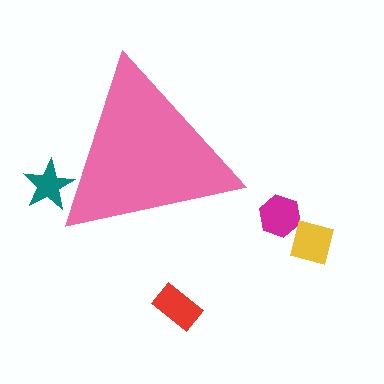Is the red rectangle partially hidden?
No, the red rectangle is fully visible.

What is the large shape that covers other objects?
A pink triangle.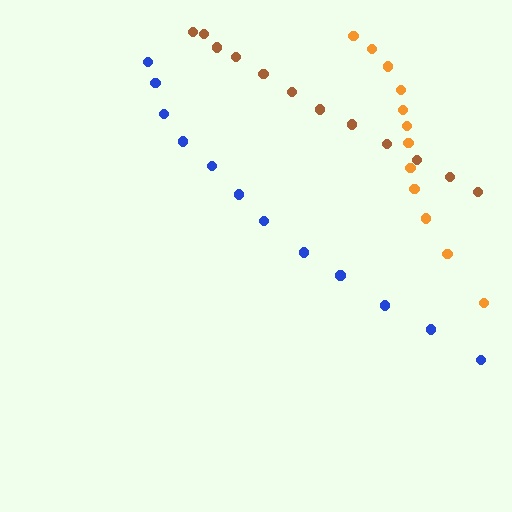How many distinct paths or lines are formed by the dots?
There are 3 distinct paths.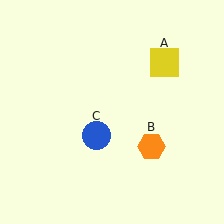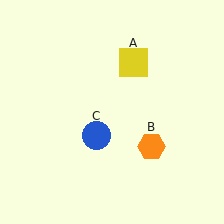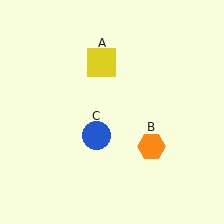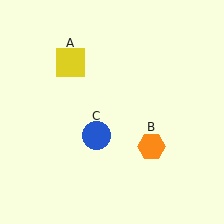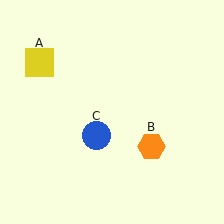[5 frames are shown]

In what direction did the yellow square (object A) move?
The yellow square (object A) moved left.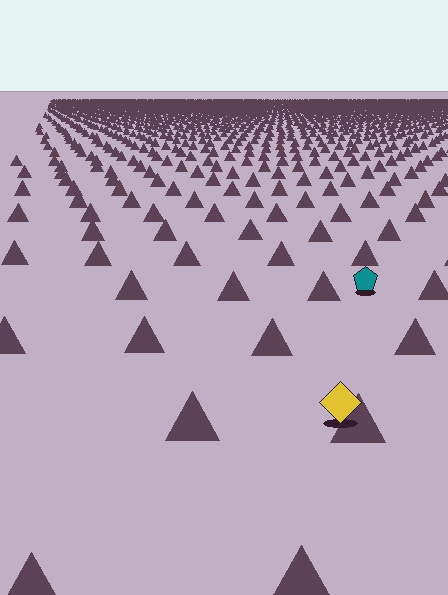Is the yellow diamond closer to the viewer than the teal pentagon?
Yes. The yellow diamond is closer — you can tell from the texture gradient: the ground texture is coarser near it.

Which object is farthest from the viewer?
The teal pentagon is farthest from the viewer. It appears smaller and the ground texture around it is denser.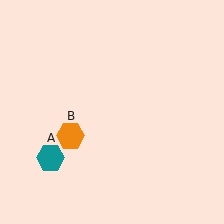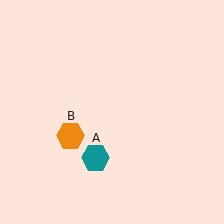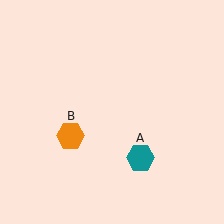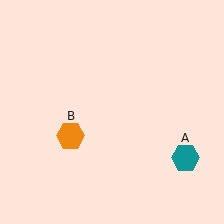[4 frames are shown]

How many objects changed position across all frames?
1 object changed position: teal hexagon (object A).